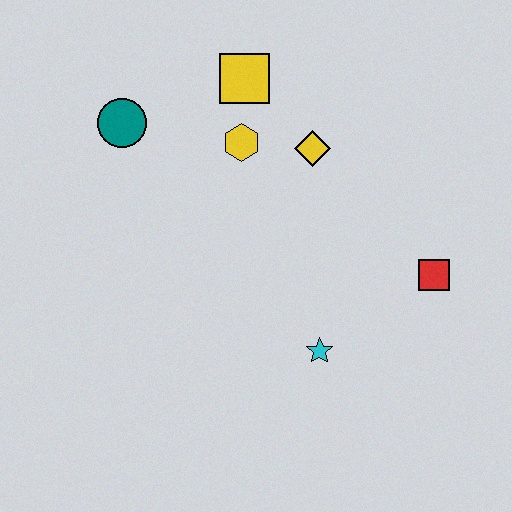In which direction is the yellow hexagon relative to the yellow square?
The yellow hexagon is below the yellow square.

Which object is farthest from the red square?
The teal circle is farthest from the red square.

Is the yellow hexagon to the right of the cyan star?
No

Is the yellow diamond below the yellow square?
Yes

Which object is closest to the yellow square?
The yellow hexagon is closest to the yellow square.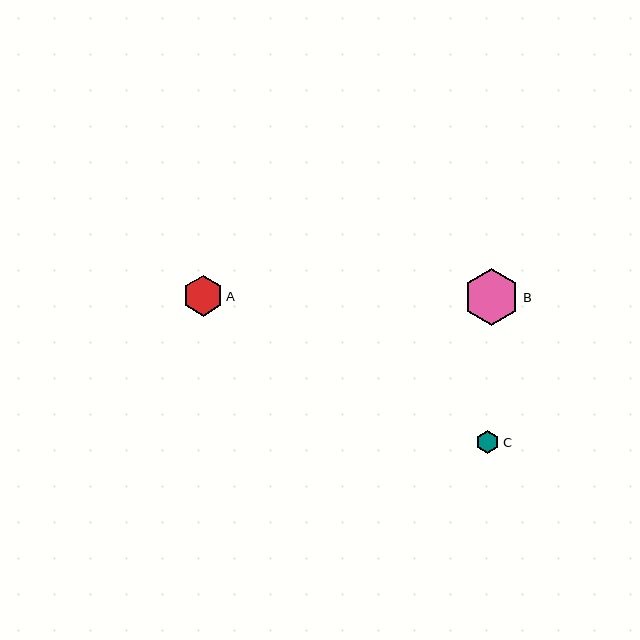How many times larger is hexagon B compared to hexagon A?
Hexagon B is approximately 1.4 times the size of hexagon A.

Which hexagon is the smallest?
Hexagon C is the smallest with a size of approximately 23 pixels.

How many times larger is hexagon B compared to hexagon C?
Hexagon B is approximately 2.4 times the size of hexagon C.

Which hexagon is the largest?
Hexagon B is the largest with a size of approximately 56 pixels.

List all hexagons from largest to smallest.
From largest to smallest: B, A, C.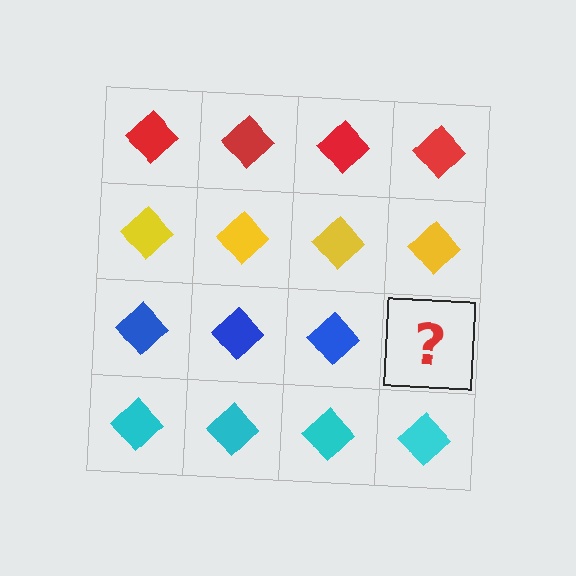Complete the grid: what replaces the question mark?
The question mark should be replaced with a blue diamond.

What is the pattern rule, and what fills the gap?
The rule is that each row has a consistent color. The gap should be filled with a blue diamond.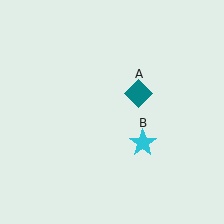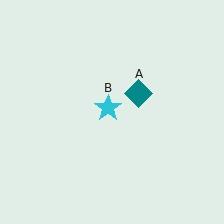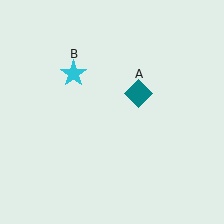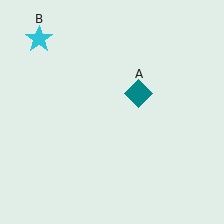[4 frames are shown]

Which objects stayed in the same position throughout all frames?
Teal diamond (object A) remained stationary.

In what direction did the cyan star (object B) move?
The cyan star (object B) moved up and to the left.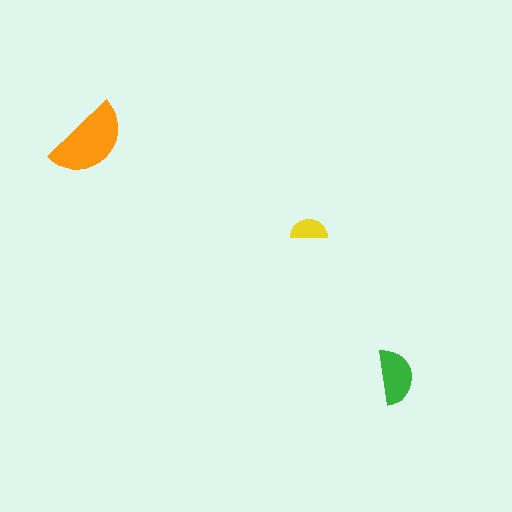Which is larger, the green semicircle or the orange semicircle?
The orange one.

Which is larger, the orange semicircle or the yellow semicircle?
The orange one.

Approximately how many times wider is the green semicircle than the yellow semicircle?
About 1.5 times wider.